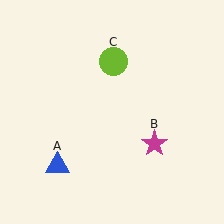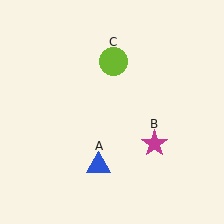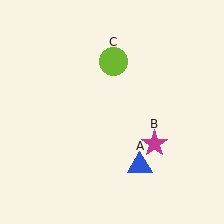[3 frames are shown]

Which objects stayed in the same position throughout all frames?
Magenta star (object B) and lime circle (object C) remained stationary.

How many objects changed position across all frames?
1 object changed position: blue triangle (object A).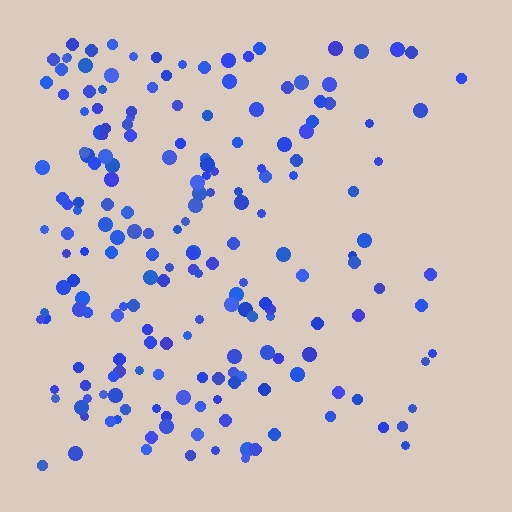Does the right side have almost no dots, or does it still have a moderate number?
Still a moderate number, just noticeably fewer than the left.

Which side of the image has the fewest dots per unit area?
The right.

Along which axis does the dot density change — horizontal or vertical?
Horizontal.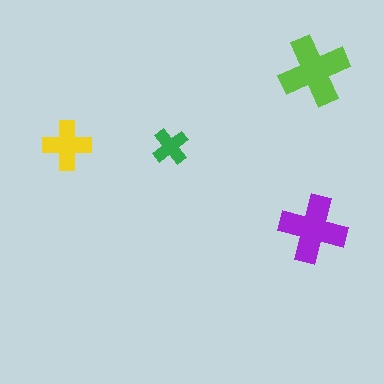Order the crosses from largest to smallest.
the lime one, the purple one, the yellow one, the green one.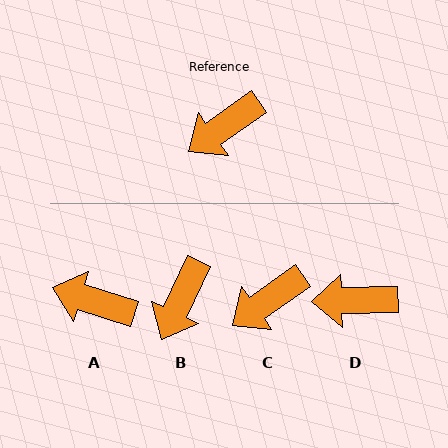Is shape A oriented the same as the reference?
No, it is off by about 53 degrees.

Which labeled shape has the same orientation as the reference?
C.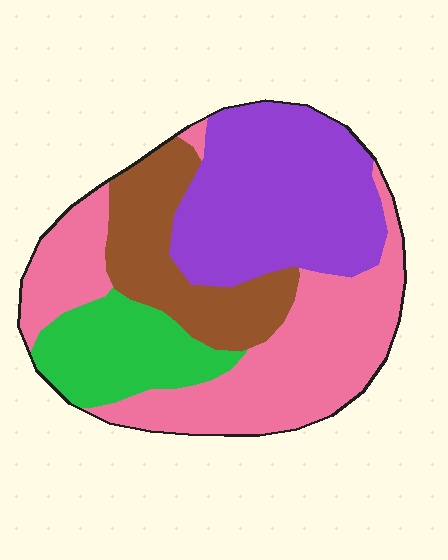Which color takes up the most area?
Pink, at roughly 35%.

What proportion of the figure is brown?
Brown takes up about one sixth (1/6) of the figure.